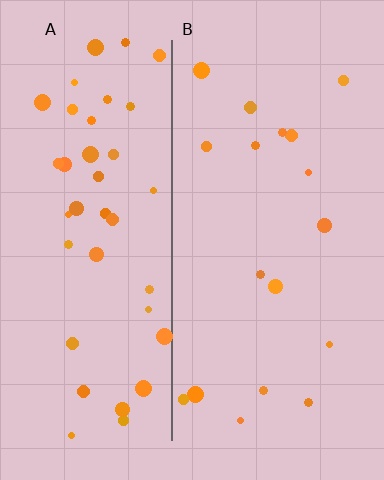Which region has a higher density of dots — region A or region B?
A (the left).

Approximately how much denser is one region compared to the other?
Approximately 2.5× — region A over region B.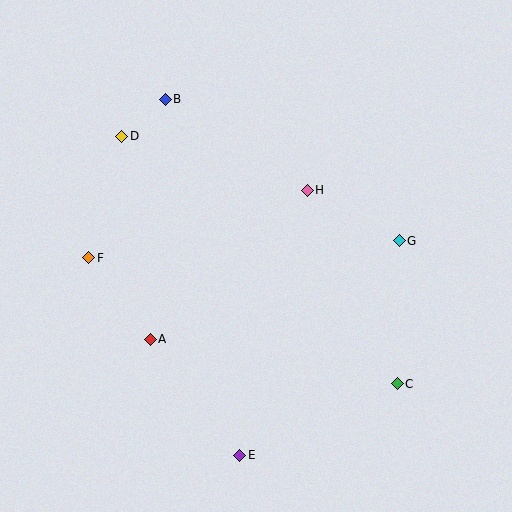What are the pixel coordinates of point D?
Point D is at (122, 136).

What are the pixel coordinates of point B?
Point B is at (165, 99).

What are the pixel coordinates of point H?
Point H is at (307, 190).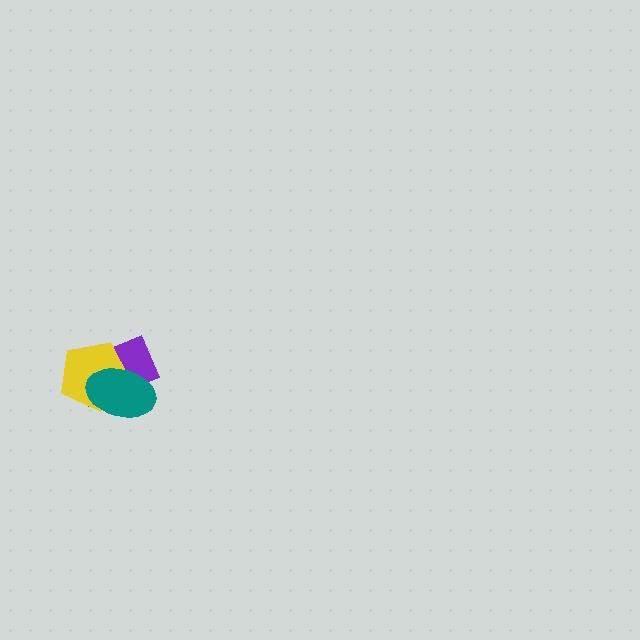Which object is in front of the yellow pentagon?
The teal ellipse is in front of the yellow pentagon.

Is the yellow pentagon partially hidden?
Yes, it is partially covered by another shape.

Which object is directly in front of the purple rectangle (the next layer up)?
The yellow pentagon is directly in front of the purple rectangle.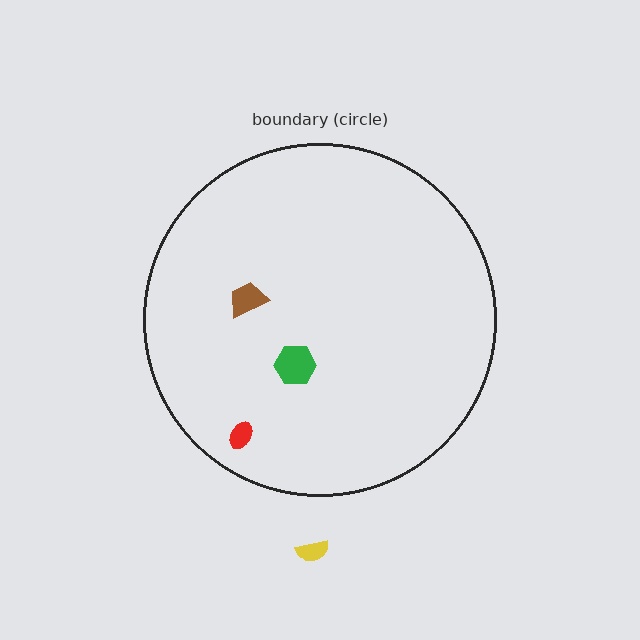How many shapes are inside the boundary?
3 inside, 1 outside.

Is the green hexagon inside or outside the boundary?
Inside.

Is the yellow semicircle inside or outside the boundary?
Outside.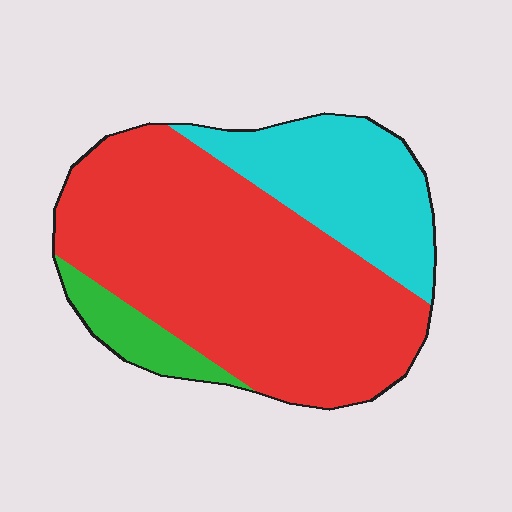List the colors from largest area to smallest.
From largest to smallest: red, cyan, green.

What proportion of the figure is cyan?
Cyan covers about 25% of the figure.